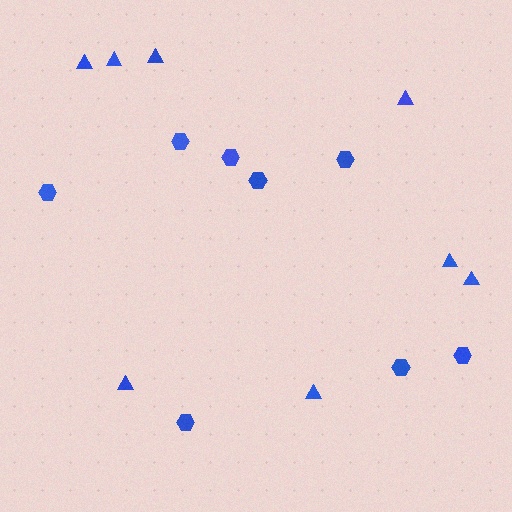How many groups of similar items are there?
There are 2 groups: one group of triangles (8) and one group of hexagons (8).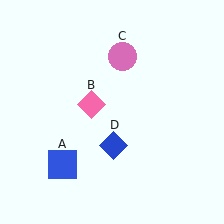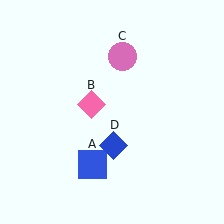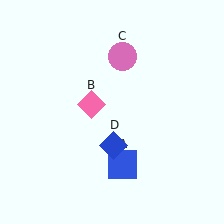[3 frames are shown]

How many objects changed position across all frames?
1 object changed position: blue square (object A).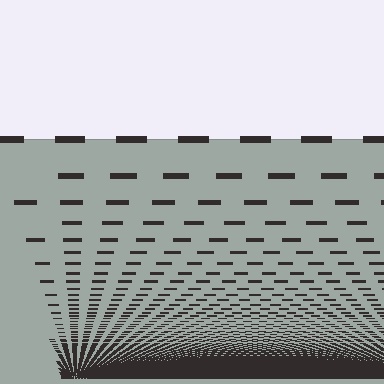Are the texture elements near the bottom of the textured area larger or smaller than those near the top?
Smaller. The gradient is inverted — elements near the bottom are smaller and denser.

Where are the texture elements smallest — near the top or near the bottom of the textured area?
Near the bottom.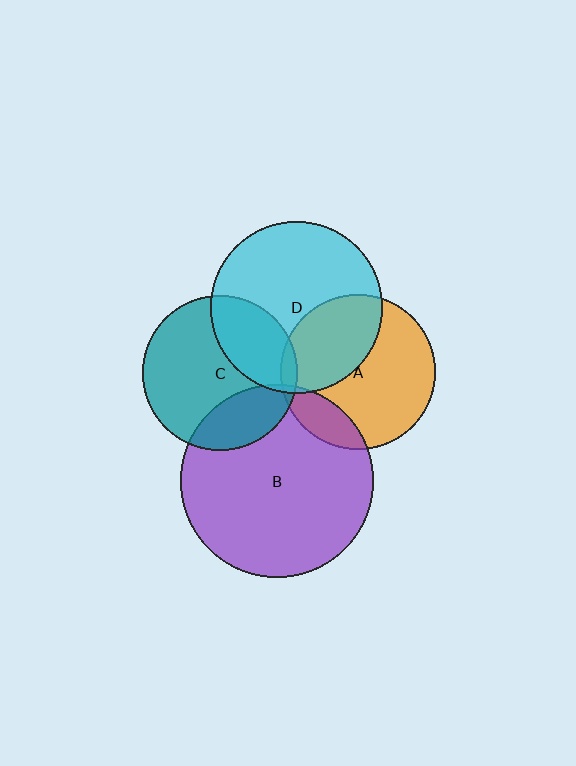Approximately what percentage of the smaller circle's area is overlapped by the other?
Approximately 5%.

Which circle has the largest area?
Circle B (purple).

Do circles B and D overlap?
Yes.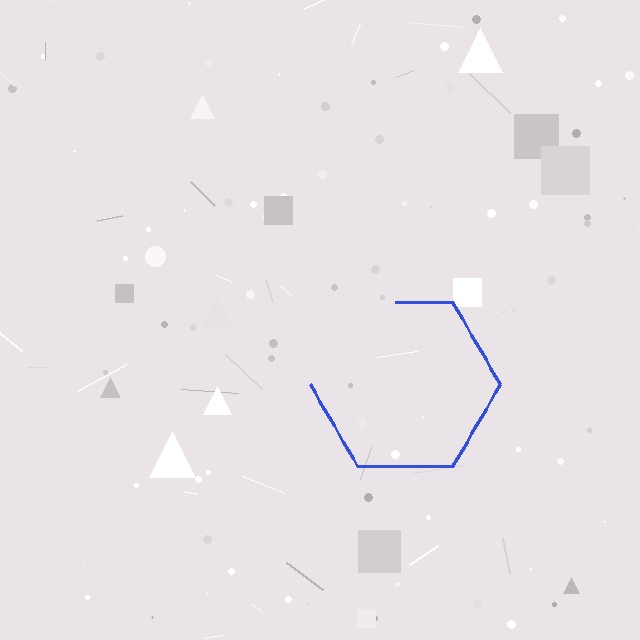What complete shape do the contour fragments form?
The contour fragments form a hexagon.